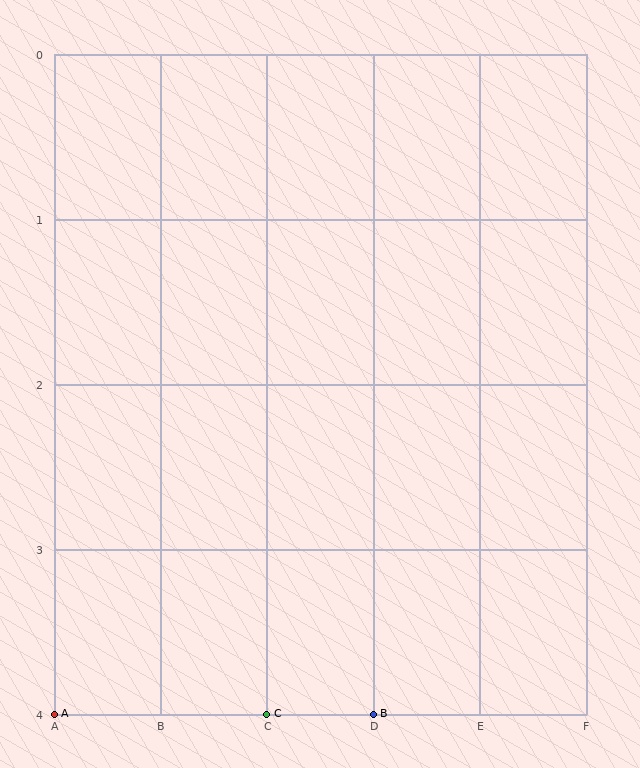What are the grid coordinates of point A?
Point A is at grid coordinates (A, 4).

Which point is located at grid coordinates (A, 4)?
Point A is at (A, 4).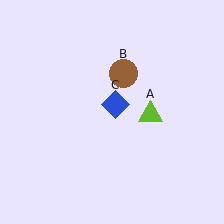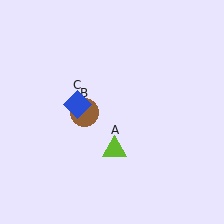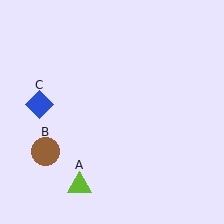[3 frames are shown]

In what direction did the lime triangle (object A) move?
The lime triangle (object A) moved down and to the left.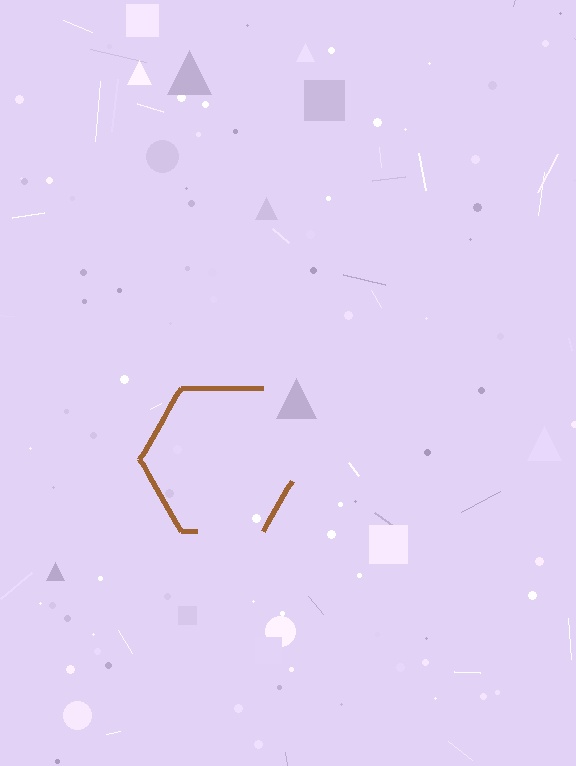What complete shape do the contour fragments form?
The contour fragments form a hexagon.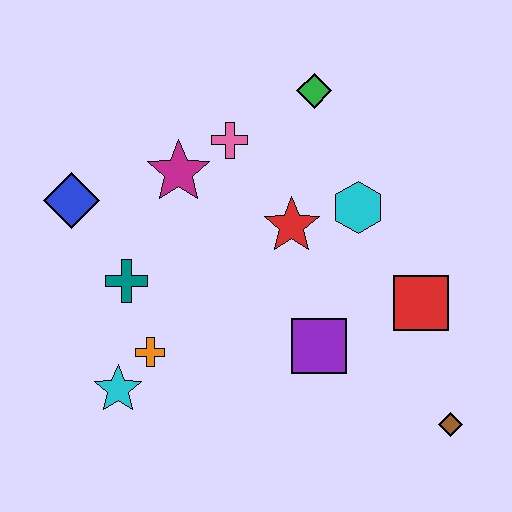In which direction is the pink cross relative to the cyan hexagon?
The pink cross is to the left of the cyan hexagon.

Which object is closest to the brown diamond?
The red square is closest to the brown diamond.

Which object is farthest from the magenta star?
The brown diamond is farthest from the magenta star.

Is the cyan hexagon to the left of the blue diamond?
No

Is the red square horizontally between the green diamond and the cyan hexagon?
No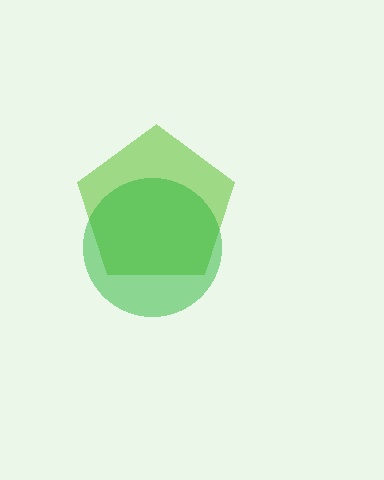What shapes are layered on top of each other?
The layered shapes are: a lime pentagon, a green circle.